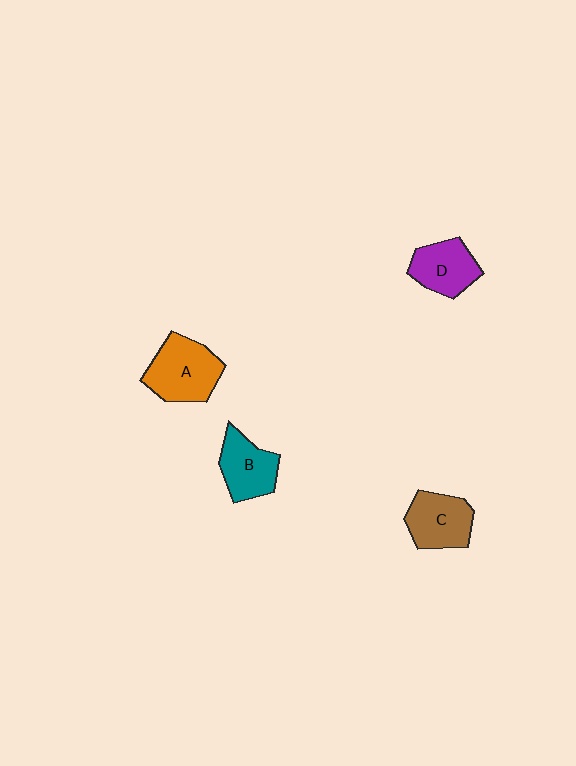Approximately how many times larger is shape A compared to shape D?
Approximately 1.3 times.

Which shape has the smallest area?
Shape D (purple).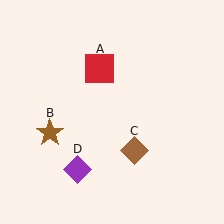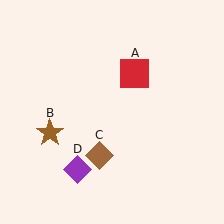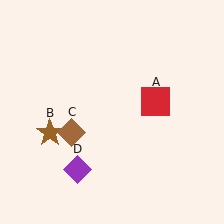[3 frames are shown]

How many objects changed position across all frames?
2 objects changed position: red square (object A), brown diamond (object C).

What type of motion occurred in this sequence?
The red square (object A), brown diamond (object C) rotated clockwise around the center of the scene.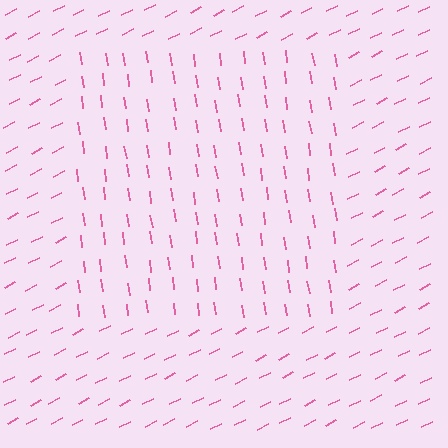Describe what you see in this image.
The image is filled with small pink line segments. A rectangle region in the image has lines oriented differently from the surrounding lines, creating a visible texture boundary.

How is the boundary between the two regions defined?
The boundary is defined purely by a change in line orientation (approximately 71 degrees difference). All lines are the same color and thickness.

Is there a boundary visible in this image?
Yes, there is a texture boundary formed by a change in line orientation.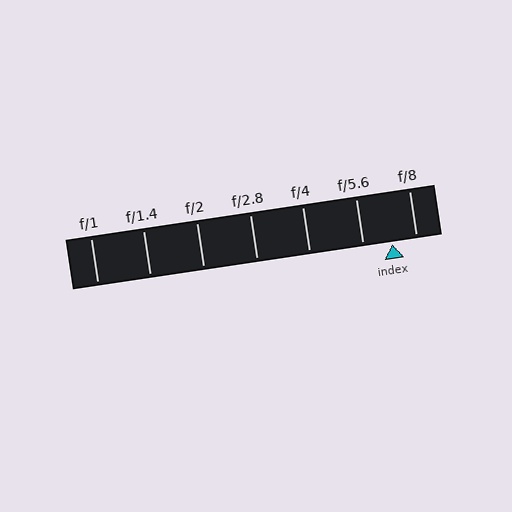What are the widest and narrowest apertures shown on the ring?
The widest aperture shown is f/1 and the narrowest is f/8.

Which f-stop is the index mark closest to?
The index mark is closest to f/8.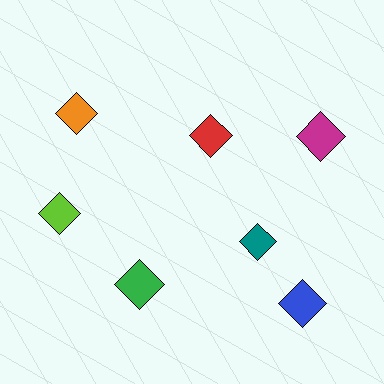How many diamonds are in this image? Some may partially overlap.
There are 7 diamonds.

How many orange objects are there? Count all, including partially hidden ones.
There is 1 orange object.